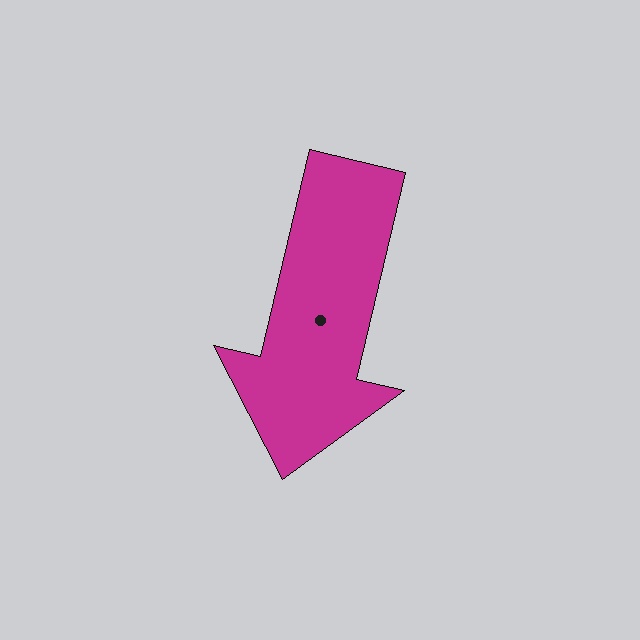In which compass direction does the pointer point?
South.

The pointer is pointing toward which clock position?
Roughly 6 o'clock.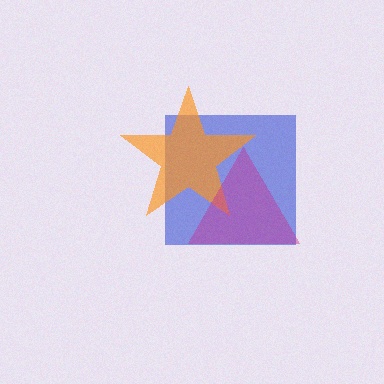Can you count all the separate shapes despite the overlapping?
Yes, there are 3 separate shapes.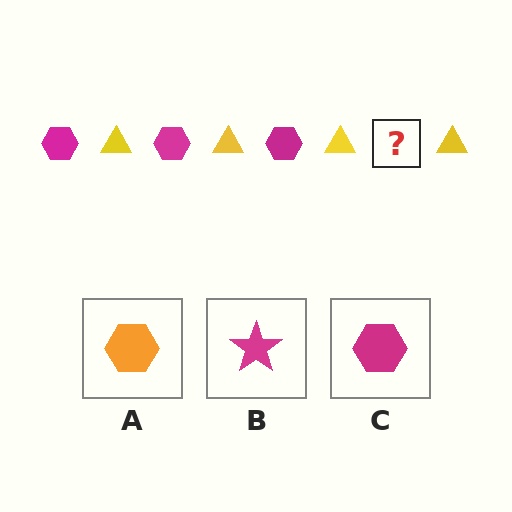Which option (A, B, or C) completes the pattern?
C.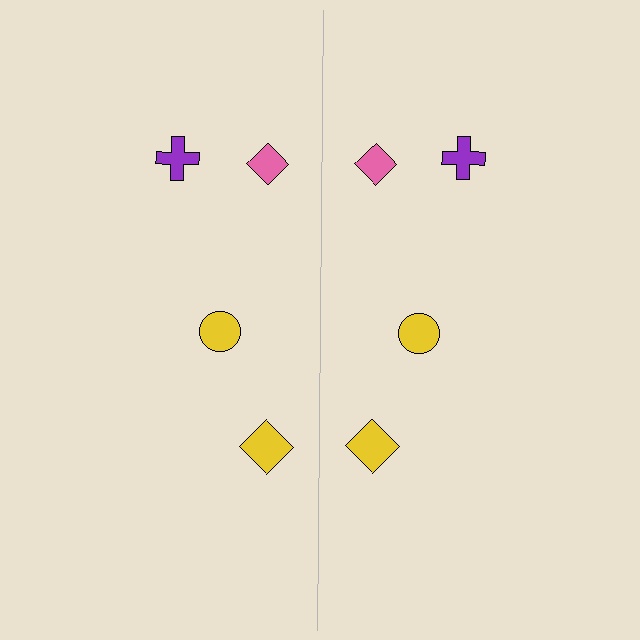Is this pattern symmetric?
Yes, this pattern has bilateral (reflection) symmetry.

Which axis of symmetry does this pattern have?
The pattern has a vertical axis of symmetry running through the center of the image.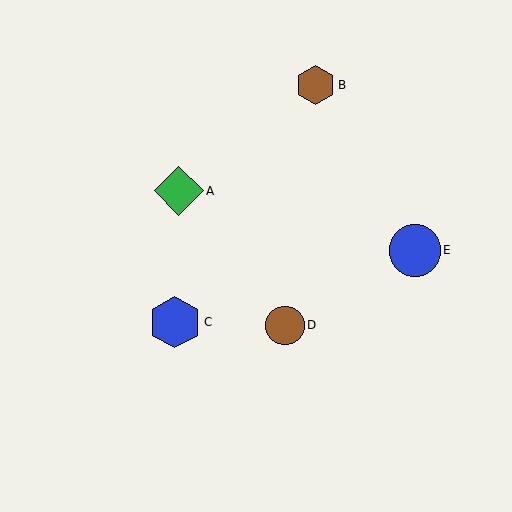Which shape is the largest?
The blue circle (labeled E) is the largest.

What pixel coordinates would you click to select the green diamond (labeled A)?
Click at (179, 191) to select the green diamond A.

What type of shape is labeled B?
Shape B is a brown hexagon.